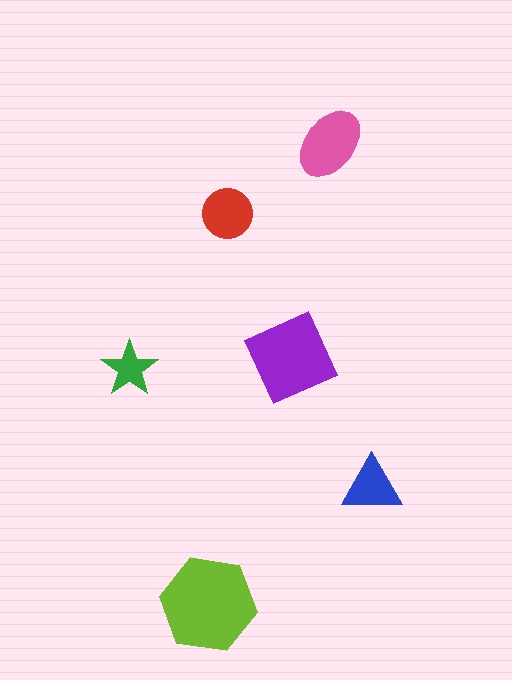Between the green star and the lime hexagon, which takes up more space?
The lime hexagon.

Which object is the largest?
The lime hexagon.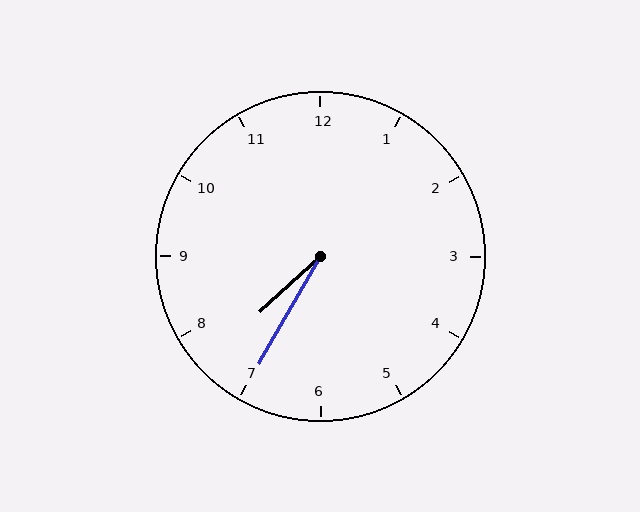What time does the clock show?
7:35.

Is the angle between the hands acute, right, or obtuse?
It is acute.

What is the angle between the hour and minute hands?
Approximately 18 degrees.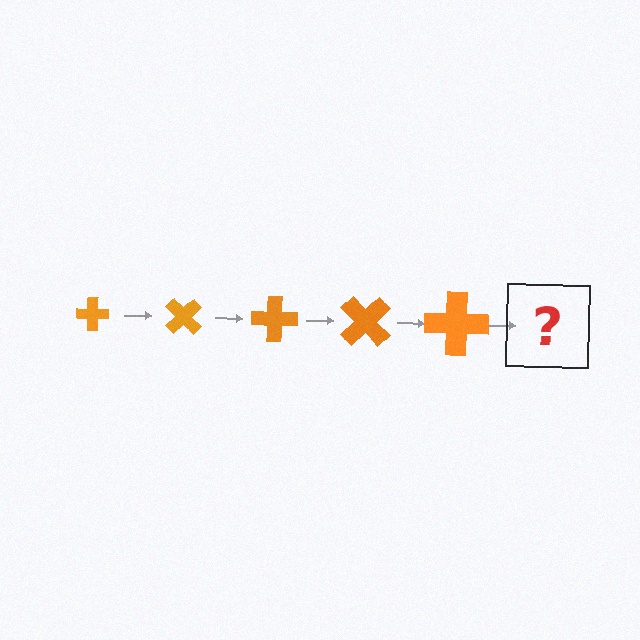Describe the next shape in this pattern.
It should be a cross, larger than the previous one and rotated 225 degrees from the start.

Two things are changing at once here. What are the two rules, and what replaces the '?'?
The two rules are that the cross grows larger each step and it rotates 45 degrees each step. The '?' should be a cross, larger than the previous one and rotated 225 degrees from the start.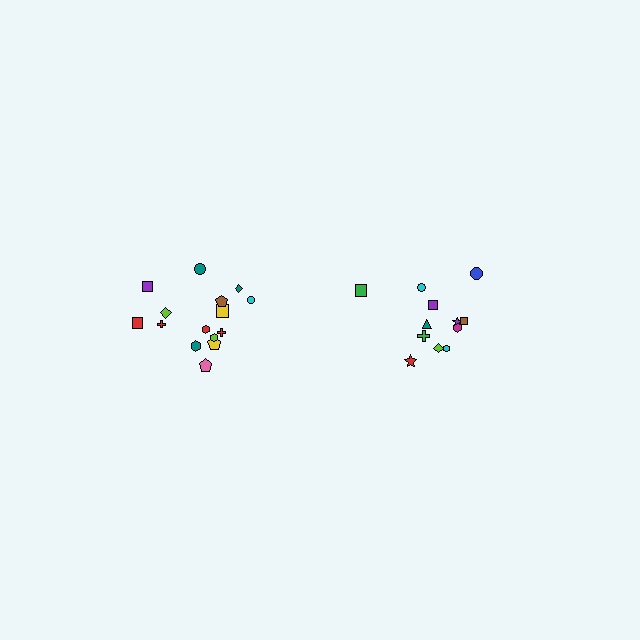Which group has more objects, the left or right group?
The left group.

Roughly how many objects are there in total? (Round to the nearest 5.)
Roughly 25 objects in total.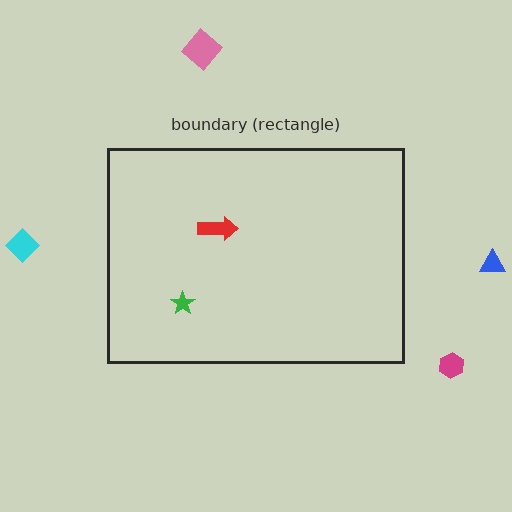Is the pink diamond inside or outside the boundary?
Outside.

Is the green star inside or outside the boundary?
Inside.